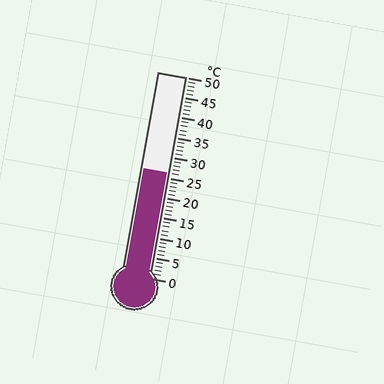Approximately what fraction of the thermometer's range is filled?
The thermometer is filled to approximately 50% of its range.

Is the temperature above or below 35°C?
The temperature is below 35°C.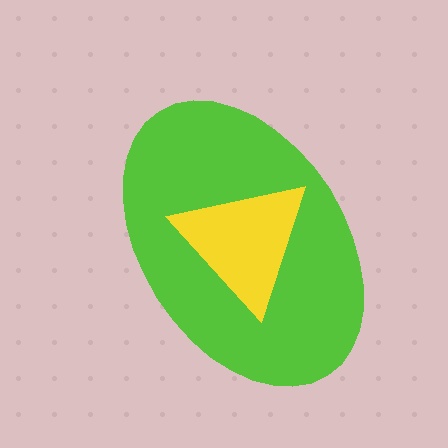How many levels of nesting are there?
2.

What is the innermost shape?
The yellow triangle.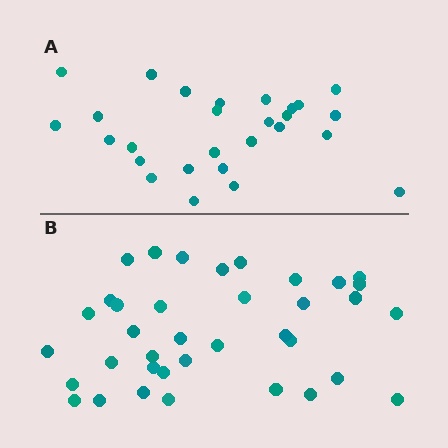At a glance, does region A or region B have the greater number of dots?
Region B (the bottom region) has more dots.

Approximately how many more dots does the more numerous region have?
Region B has roughly 10 or so more dots than region A.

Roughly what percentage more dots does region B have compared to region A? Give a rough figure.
About 35% more.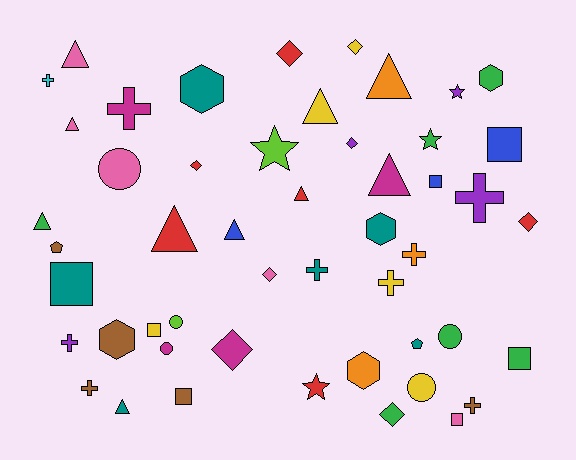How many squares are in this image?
There are 7 squares.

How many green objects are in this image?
There are 6 green objects.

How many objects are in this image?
There are 50 objects.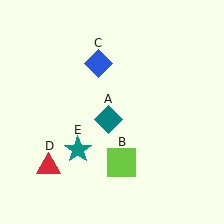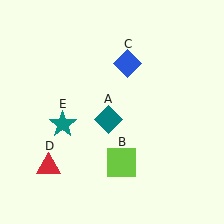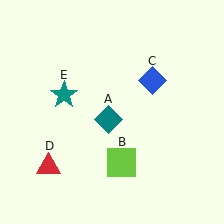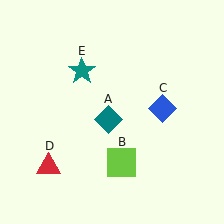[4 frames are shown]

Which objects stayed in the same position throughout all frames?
Teal diamond (object A) and lime square (object B) and red triangle (object D) remained stationary.